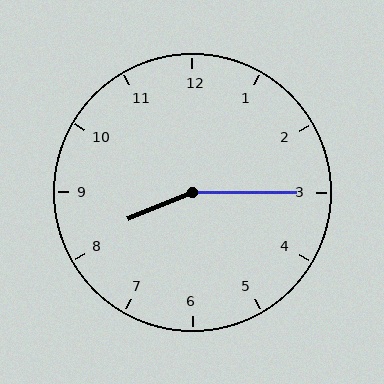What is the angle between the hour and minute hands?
Approximately 158 degrees.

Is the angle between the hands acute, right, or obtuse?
It is obtuse.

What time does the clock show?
8:15.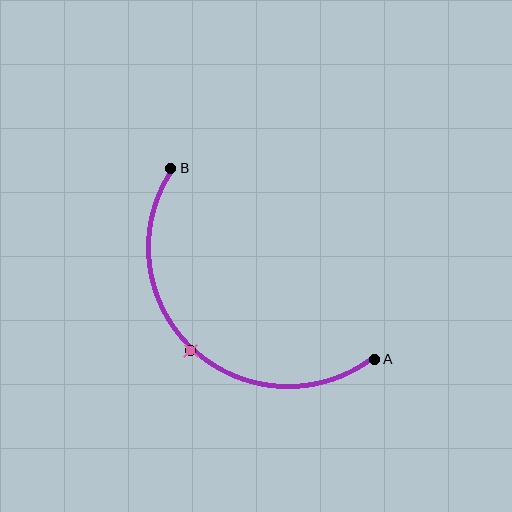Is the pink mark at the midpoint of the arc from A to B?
Yes. The pink mark lies on the arc at equal arc-length from both A and B — it is the arc midpoint.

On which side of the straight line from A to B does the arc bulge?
The arc bulges below and to the left of the straight line connecting A and B.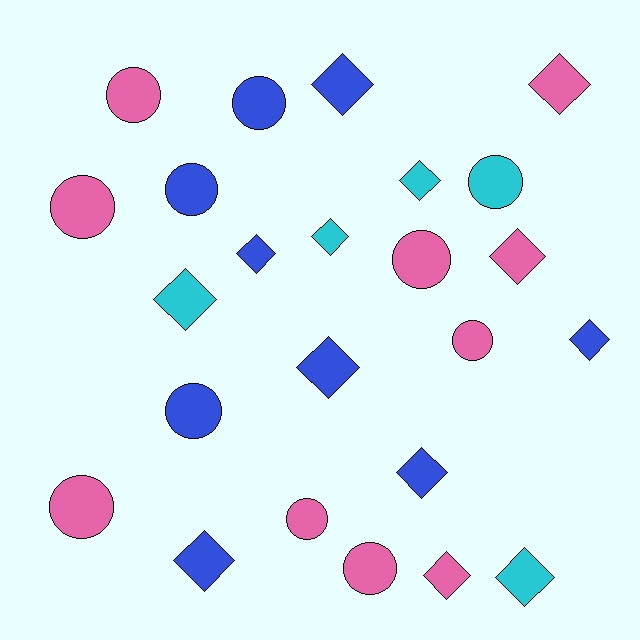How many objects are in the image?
There are 24 objects.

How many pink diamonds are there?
There are 3 pink diamonds.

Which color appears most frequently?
Pink, with 10 objects.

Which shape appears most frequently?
Diamond, with 13 objects.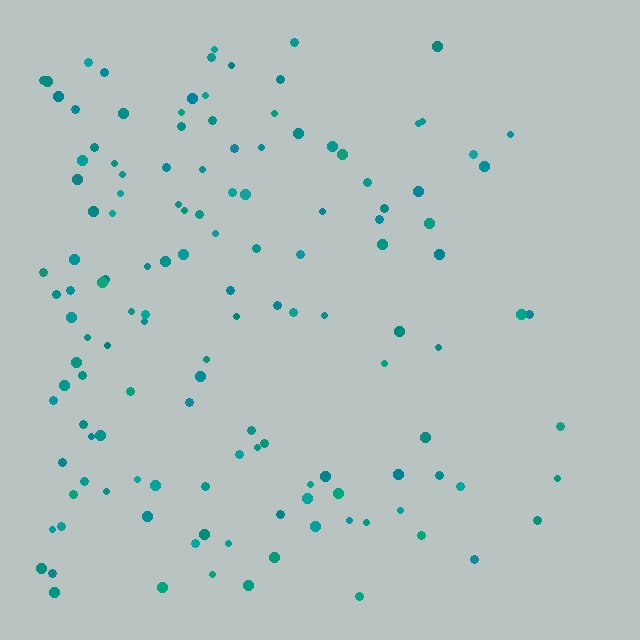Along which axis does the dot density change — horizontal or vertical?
Horizontal.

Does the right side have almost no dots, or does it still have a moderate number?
Still a moderate number, just noticeably fewer than the left.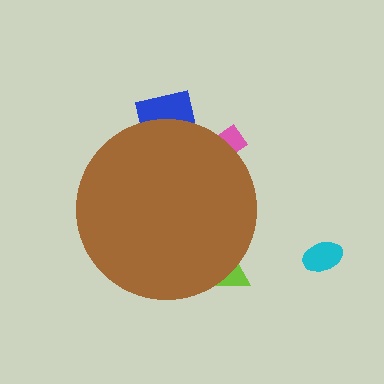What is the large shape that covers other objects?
A brown circle.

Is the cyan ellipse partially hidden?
No, the cyan ellipse is fully visible.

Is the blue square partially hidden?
Yes, the blue square is partially hidden behind the brown circle.